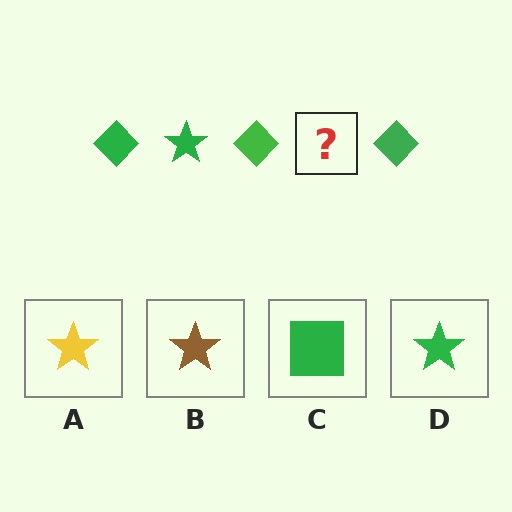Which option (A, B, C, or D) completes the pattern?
D.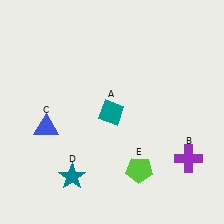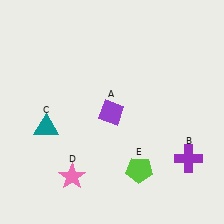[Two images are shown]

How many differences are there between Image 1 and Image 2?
There are 3 differences between the two images.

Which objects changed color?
A changed from teal to purple. C changed from blue to teal. D changed from teal to pink.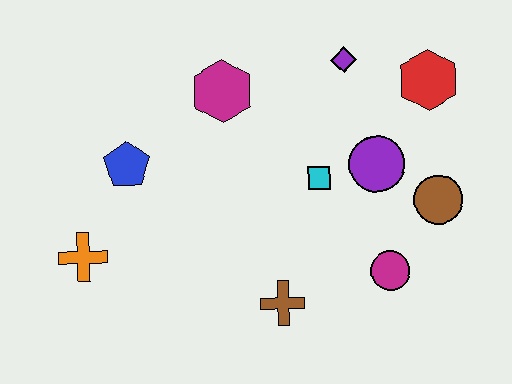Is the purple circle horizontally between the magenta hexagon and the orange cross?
No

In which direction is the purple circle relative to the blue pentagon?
The purple circle is to the right of the blue pentagon.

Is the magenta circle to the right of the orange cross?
Yes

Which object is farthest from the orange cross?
The red hexagon is farthest from the orange cross.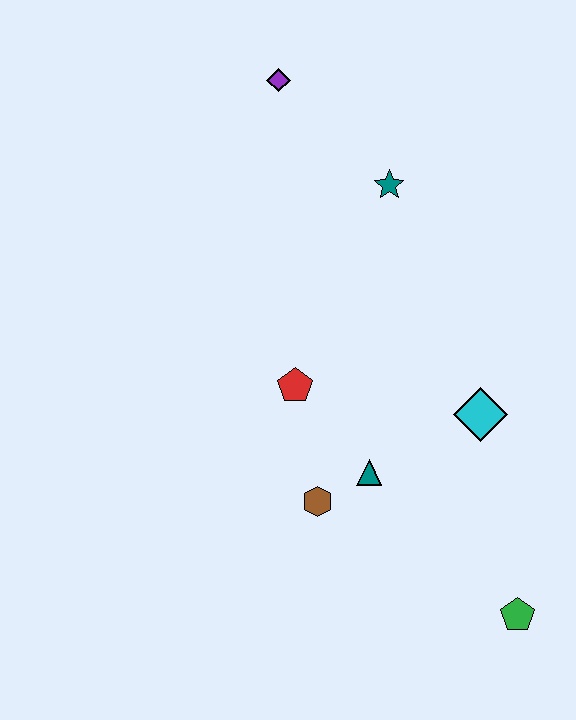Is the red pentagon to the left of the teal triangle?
Yes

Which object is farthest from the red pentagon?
The green pentagon is farthest from the red pentagon.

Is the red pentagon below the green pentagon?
No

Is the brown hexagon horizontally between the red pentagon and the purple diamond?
No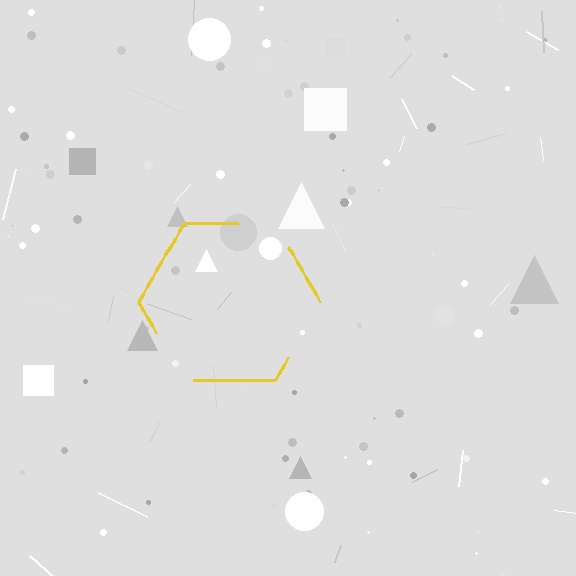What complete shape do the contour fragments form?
The contour fragments form a hexagon.